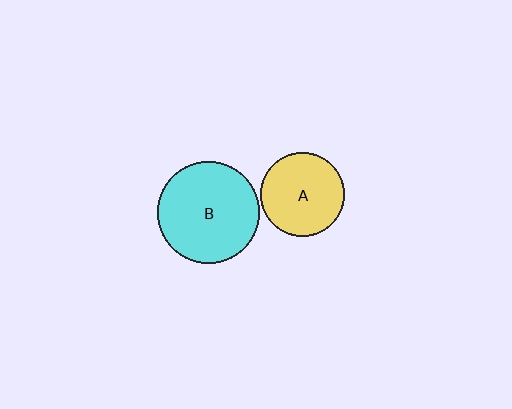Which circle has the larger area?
Circle B (cyan).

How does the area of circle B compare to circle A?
Approximately 1.5 times.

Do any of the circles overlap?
No, none of the circles overlap.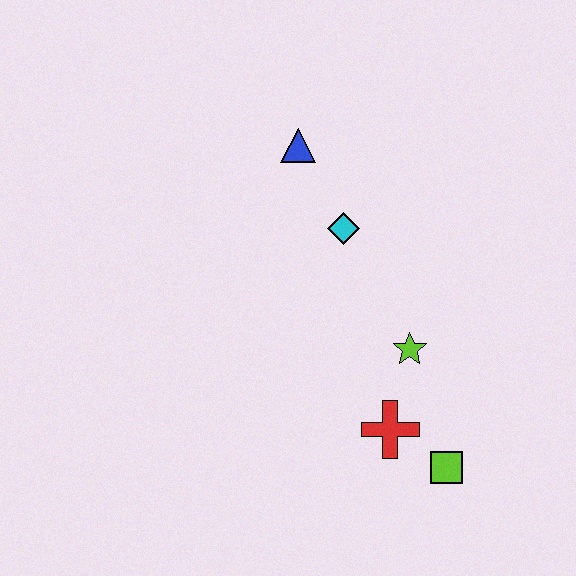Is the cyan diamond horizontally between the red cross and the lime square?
No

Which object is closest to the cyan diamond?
The blue triangle is closest to the cyan diamond.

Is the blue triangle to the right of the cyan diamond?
No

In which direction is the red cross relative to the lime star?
The red cross is below the lime star.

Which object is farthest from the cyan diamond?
The lime square is farthest from the cyan diamond.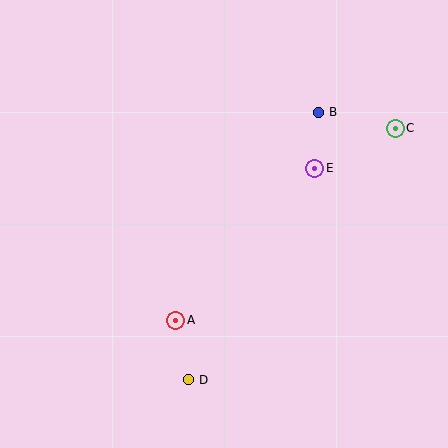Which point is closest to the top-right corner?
Point C is closest to the top-right corner.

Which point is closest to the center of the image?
Point E at (315, 168) is closest to the center.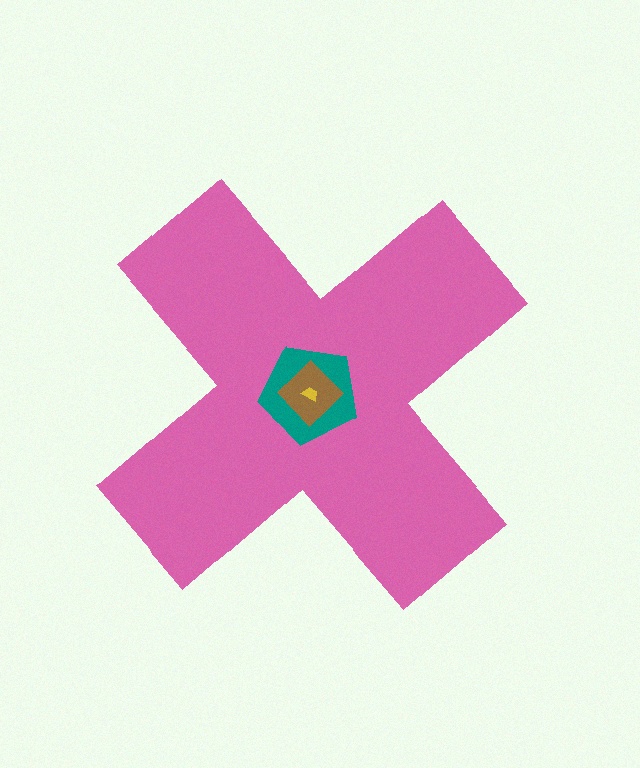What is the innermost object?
The yellow trapezoid.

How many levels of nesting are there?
4.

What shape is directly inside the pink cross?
The teal pentagon.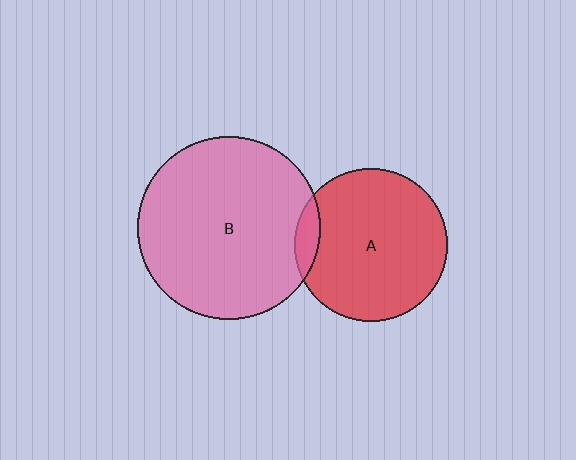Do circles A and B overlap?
Yes.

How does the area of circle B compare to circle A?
Approximately 1.4 times.